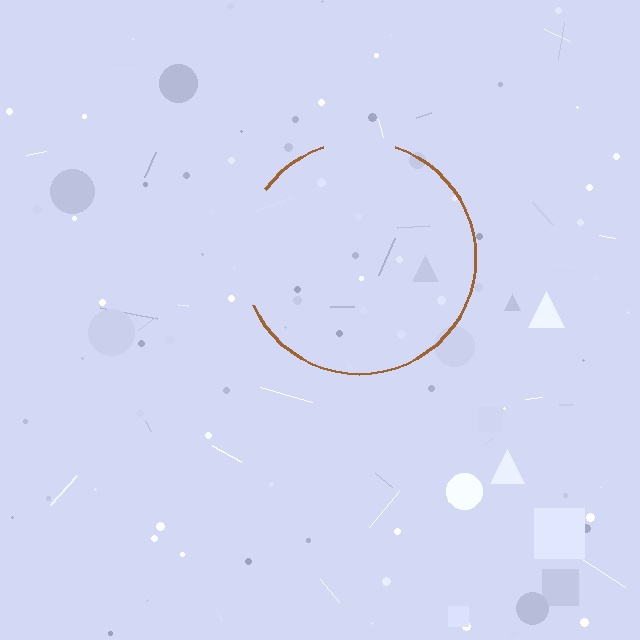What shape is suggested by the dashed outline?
The dashed outline suggests a circle.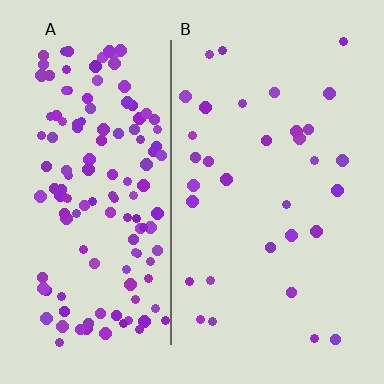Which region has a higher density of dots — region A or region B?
A (the left).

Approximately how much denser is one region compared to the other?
Approximately 4.2× — region A over region B.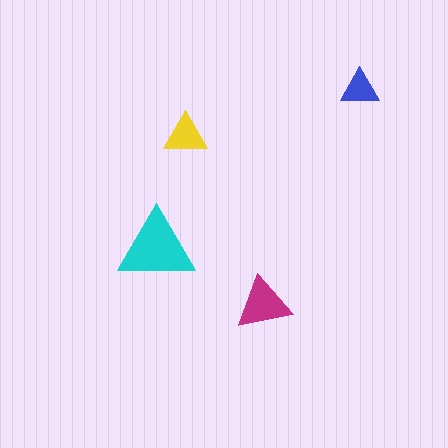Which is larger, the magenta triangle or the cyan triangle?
The cyan one.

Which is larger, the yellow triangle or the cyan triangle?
The cyan one.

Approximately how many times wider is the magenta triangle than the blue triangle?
About 1.5 times wider.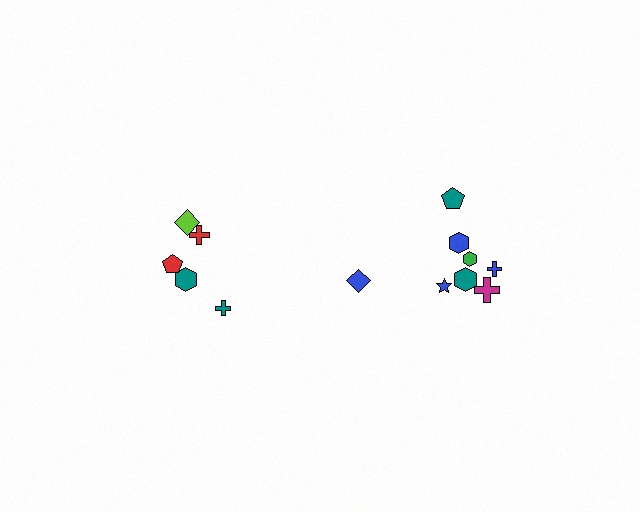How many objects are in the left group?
There are 5 objects.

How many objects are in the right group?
There are 8 objects.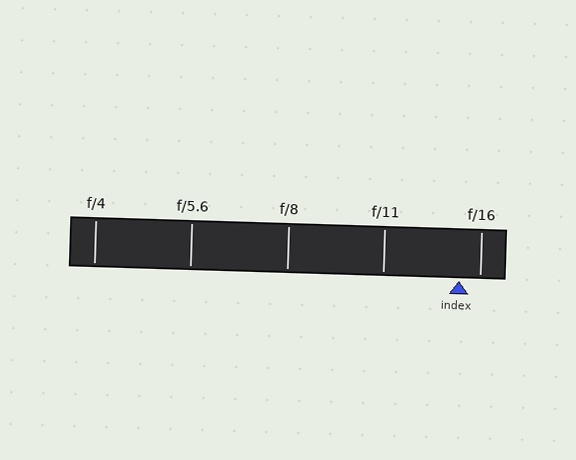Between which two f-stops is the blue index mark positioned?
The index mark is between f/11 and f/16.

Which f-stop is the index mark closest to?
The index mark is closest to f/16.